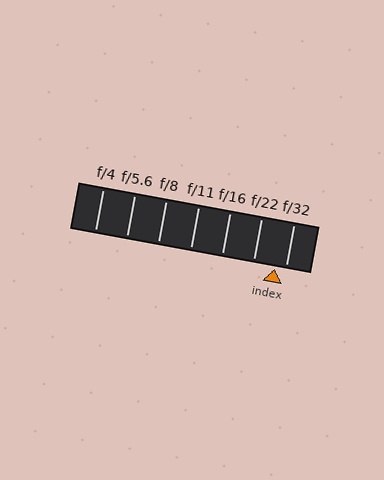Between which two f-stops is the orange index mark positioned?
The index mark is between f/22 and f/32.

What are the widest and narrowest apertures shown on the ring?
The widest aperture shown is f/4 and the narrowest is f/32.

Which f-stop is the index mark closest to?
The index mark is closest to f/32.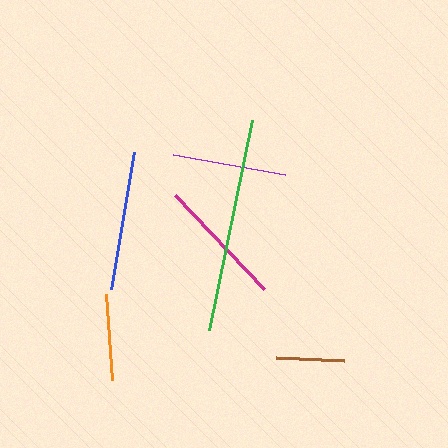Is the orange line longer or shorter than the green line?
The green line is longer than the orange line.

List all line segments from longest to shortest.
From longest to shortest: green, blue, magenta, purple, orange, brown.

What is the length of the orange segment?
The orange segment is approximately 86 pixels long.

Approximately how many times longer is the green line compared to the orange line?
The green line is approximately 2.5 times the length of the orange line.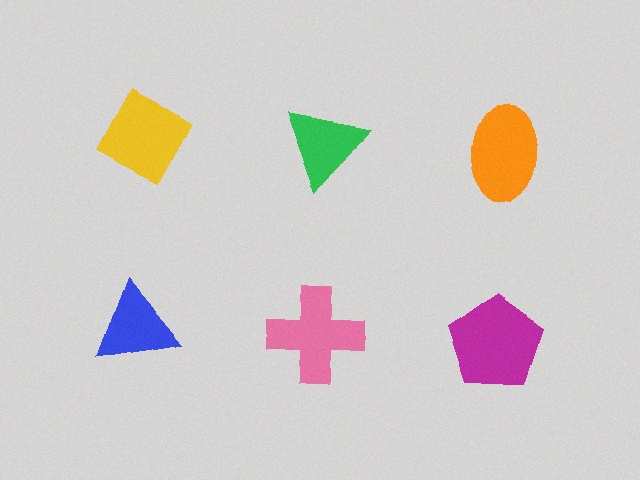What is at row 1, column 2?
A green triangle.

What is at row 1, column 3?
An orange ellipse.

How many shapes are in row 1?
3 shapes.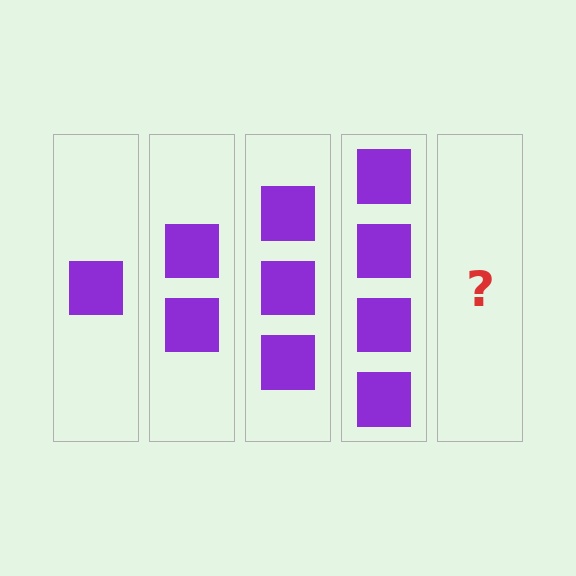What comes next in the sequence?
The next element should be 5 squares.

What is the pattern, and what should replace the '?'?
The pattern is that each step adds one more square. The '?' should be 5 squares.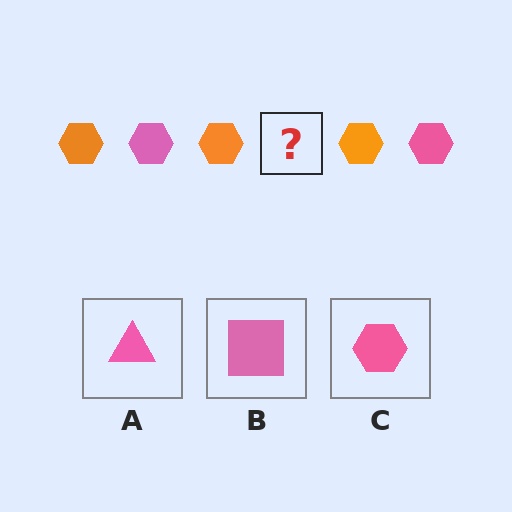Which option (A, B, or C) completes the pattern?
C.